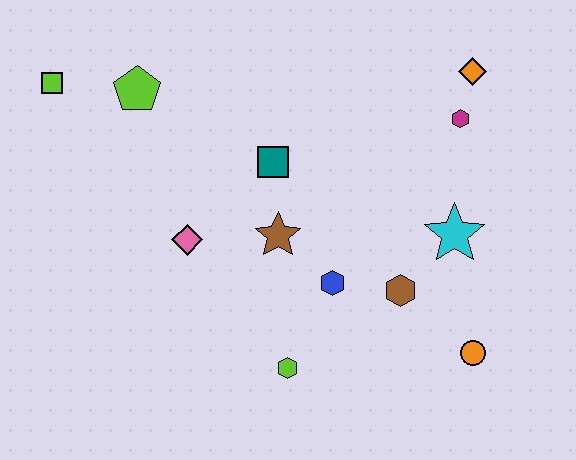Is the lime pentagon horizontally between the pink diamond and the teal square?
No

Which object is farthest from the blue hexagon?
The lime square is farthest from the blue hexagon.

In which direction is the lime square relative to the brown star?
The lime square is to the left of the brown star.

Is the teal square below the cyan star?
No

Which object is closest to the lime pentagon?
The lime square is closest to the lime pentagon.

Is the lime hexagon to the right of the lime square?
Yes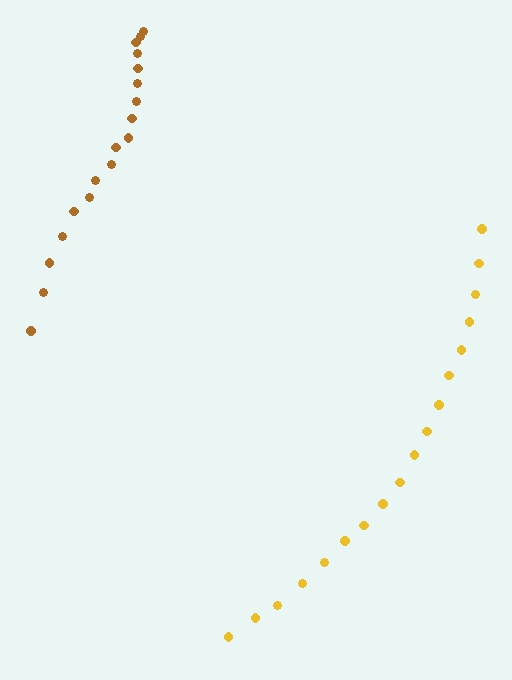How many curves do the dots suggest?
There are 2 distinct paths.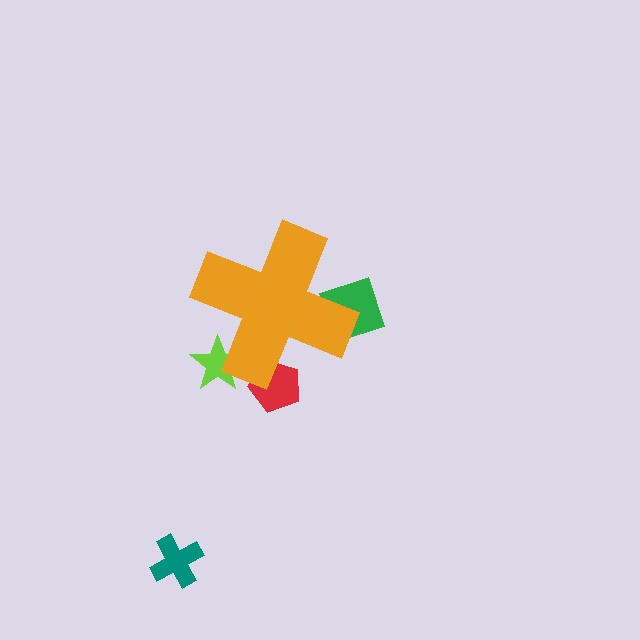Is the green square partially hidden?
Yes, the green square is partially hidden behind the orange cross.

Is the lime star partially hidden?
Yes, the lime star is partially hidden behind the orange cross.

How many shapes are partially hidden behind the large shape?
3 shapes are partially hidden.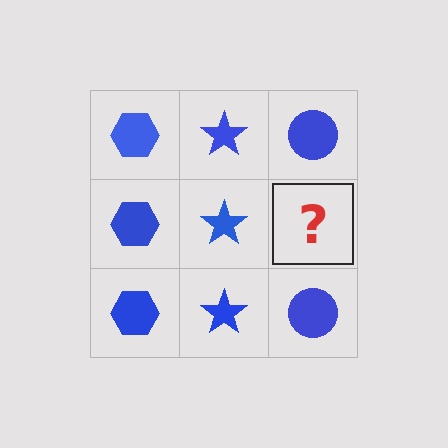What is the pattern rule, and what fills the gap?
The rule is that each column has a consistent shape. The gap should be filled with a blue circle.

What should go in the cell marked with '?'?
The missing cell should contain a blue circle.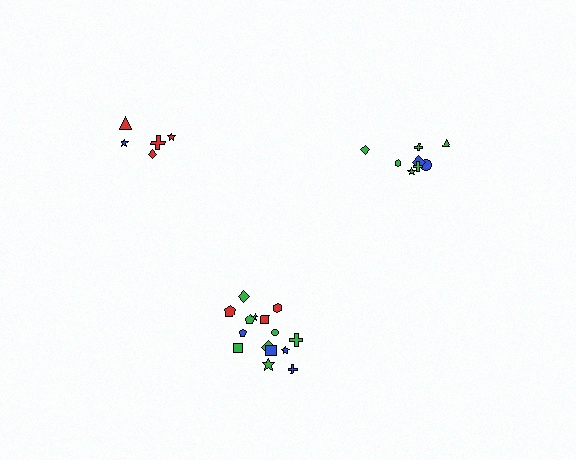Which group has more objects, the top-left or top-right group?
The top-right group.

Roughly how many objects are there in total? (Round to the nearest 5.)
Roughly 30 objects in total.